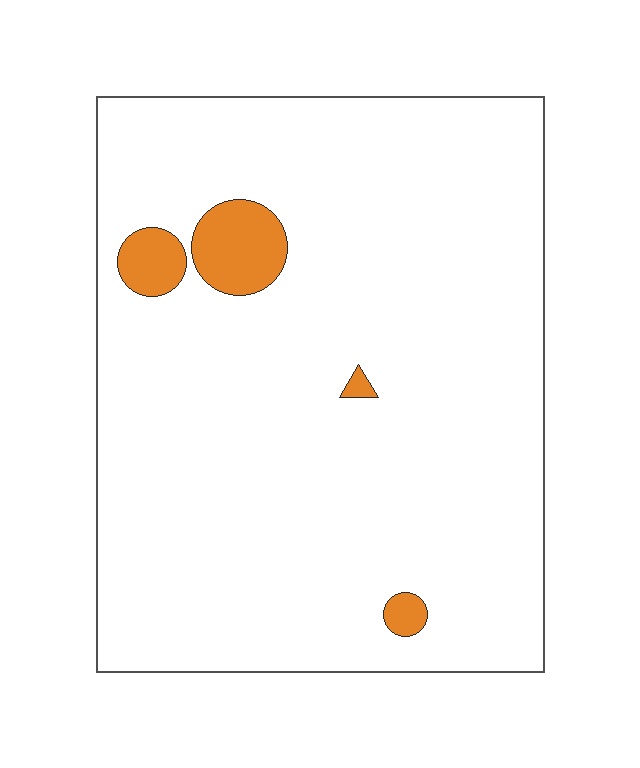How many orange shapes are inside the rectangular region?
4.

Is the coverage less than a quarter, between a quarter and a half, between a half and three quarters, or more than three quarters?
Less than a quarter.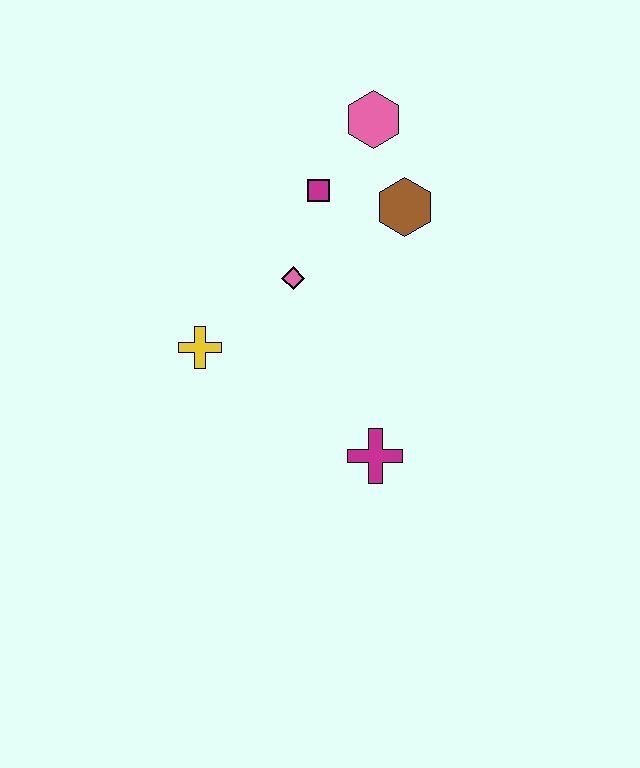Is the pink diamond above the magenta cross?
Yes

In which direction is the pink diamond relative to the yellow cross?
The pink diamond is to the right of the yellow cross.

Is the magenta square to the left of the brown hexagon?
Yes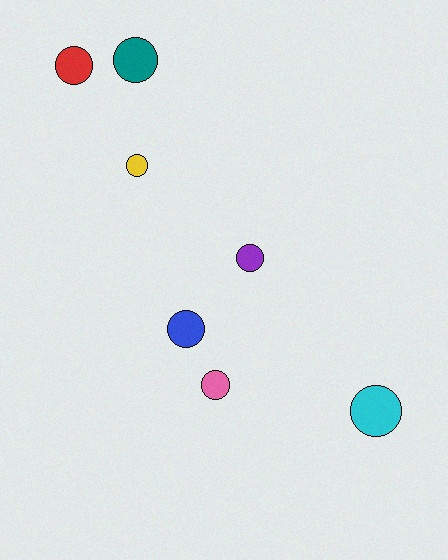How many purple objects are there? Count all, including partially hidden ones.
There is 1 purple object.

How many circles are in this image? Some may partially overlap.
There are 7 circles.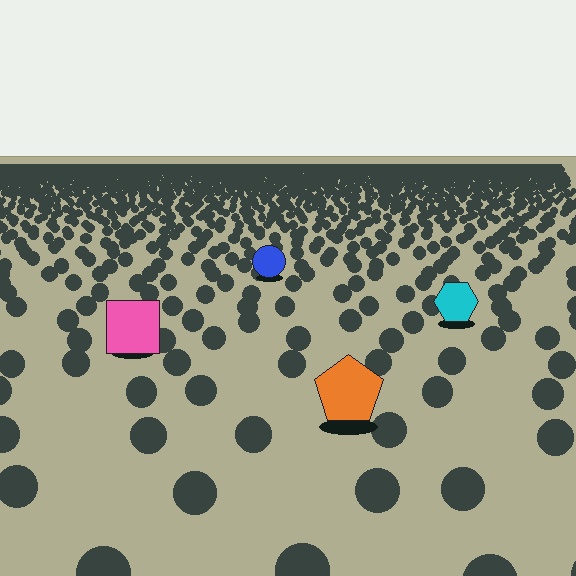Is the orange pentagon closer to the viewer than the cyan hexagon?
Yes. The orange pentagon is closer — you can tell from the texture gradient: the ground texture is coarser near it.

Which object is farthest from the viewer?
The blue circle is farthest from the viewer. It appears smaller and the ground texture around it is denser.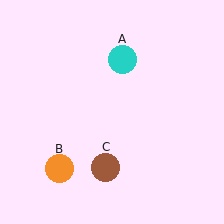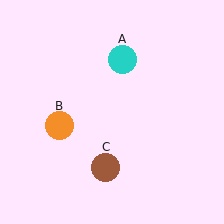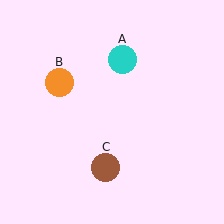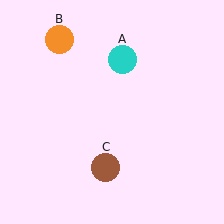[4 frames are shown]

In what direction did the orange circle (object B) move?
The orange circle (object B) moved up.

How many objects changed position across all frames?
1 object changed position: orange circle (object B).